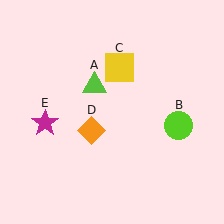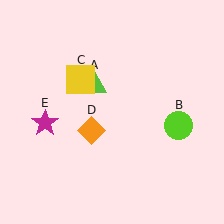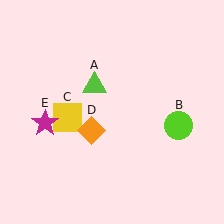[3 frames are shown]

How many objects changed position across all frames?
1 object changed position: yellow square (object C).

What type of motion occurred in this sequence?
The yellow square (object C) rotated counterclockwise around the center of the scene.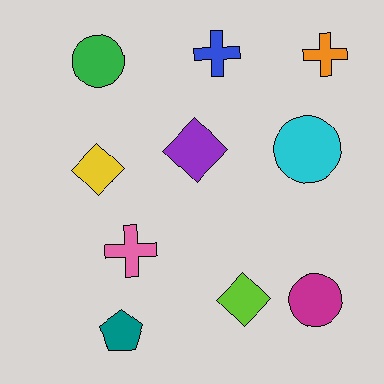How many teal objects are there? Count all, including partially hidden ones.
There is 1 teal object.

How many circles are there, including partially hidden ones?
There are 3 circles.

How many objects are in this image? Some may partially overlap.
There are 10 objects.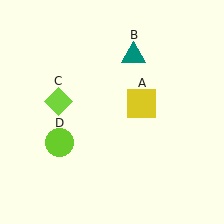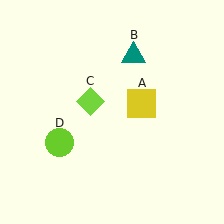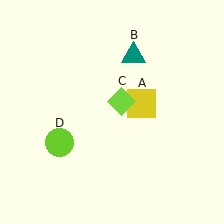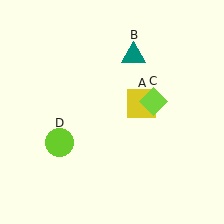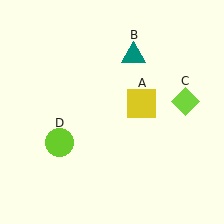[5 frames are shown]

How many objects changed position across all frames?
1 object changed position: lime diamond (object C).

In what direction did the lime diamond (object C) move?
The lime diamond (object C) moved right.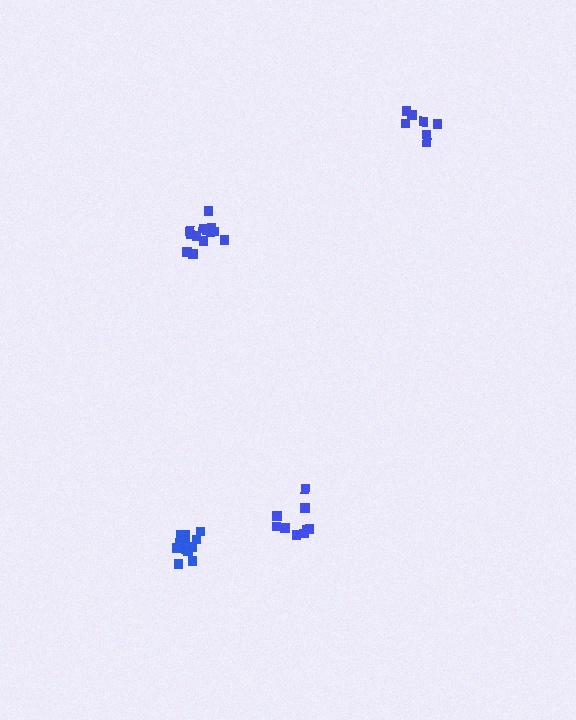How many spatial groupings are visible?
There are 4 spatial groupings.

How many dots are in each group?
Group 1: 12 dots, Group 2: 7 dots, Group 3: 13 dots, Group 4: 9 dots (41 total).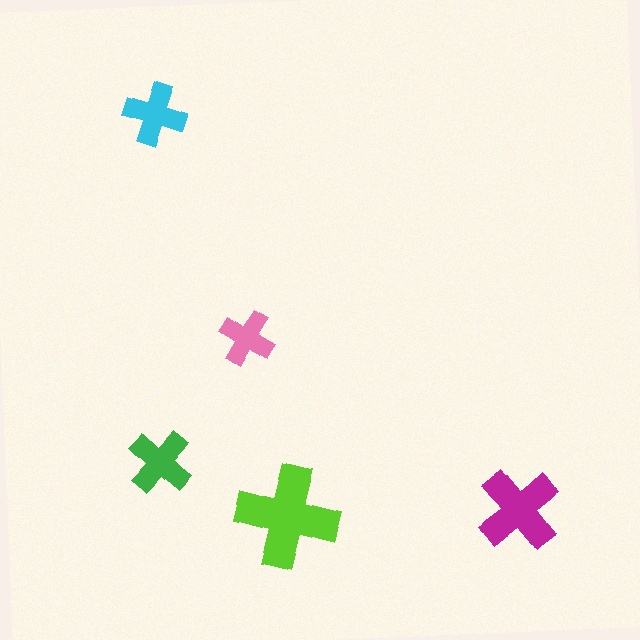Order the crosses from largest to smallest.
the lime one, the magenta one, the green one, the cyan one, the pink one.